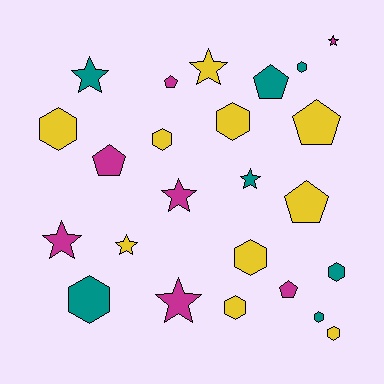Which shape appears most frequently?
Hexagon, with 10 objects.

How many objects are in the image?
There are 24 objects.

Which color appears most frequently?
Yellow, with 10 objects.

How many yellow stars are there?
There are 2 yellow stars.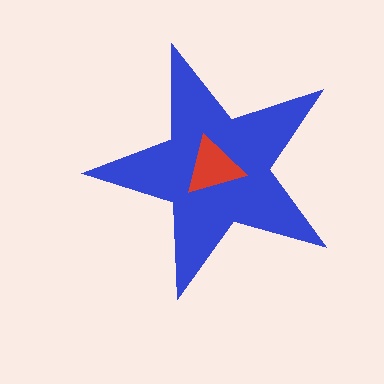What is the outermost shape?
The blue star.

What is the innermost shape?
The red triangle.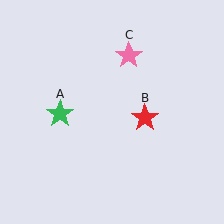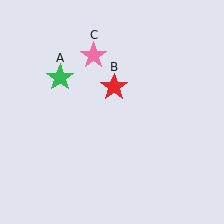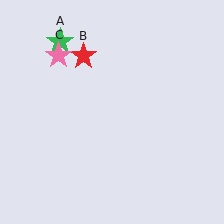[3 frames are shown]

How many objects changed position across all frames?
3 objects changed position: green star (object A), red star (object B), pink star (object C).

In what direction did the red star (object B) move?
The red star (object B) moved up and to the left.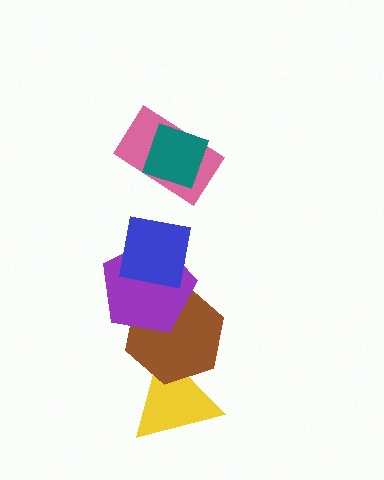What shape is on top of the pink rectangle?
The teal diamond is on top of the pink rectangle.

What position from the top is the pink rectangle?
The pink rectangle is 2nd from the top.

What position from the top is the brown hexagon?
The brown hexagon is 5th from the top.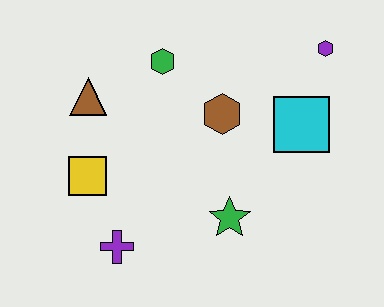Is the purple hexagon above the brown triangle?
Yes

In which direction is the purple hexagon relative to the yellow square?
The purple hexagon is to the right of the yellow square.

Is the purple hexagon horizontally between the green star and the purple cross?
No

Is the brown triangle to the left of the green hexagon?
Yes